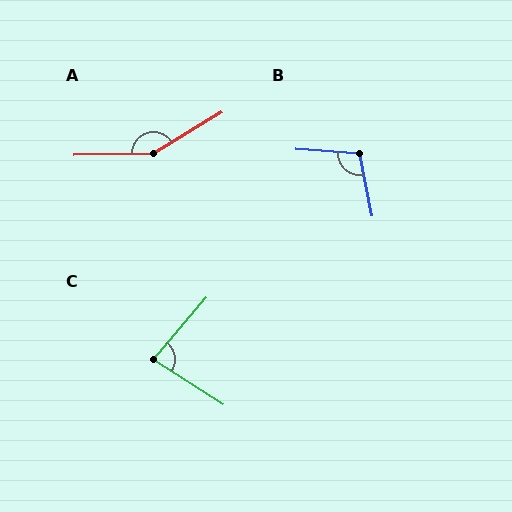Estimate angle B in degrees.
Approximately 106 degrees.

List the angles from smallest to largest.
C (82°), B (106°), A (149°).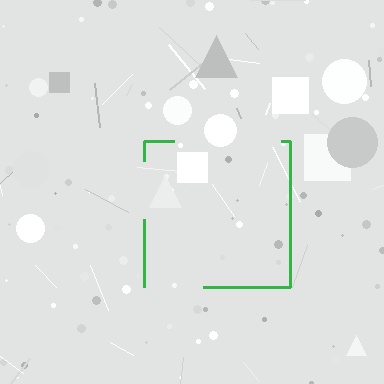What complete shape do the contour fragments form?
The contour fragments form a square.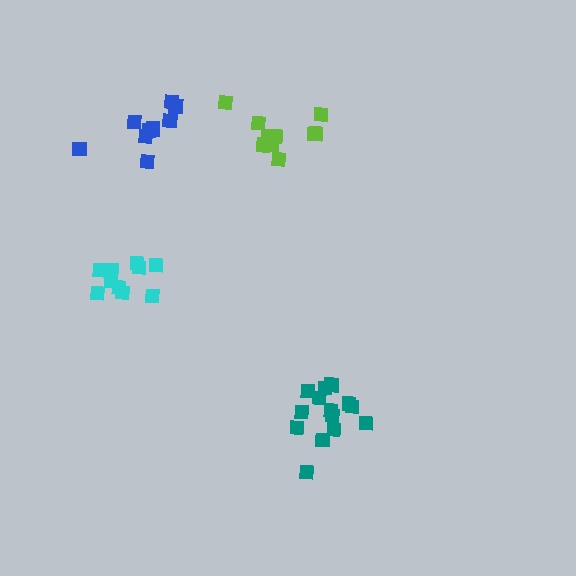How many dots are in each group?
Group 1: 10 dots, Group 2: 11 dots, Group 3: 14 dots, Group 4: 10 dots (45 total).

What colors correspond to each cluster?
The clusters are colored: lime, cyan, teal, blue.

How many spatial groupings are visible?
There are 4 spatial groupings.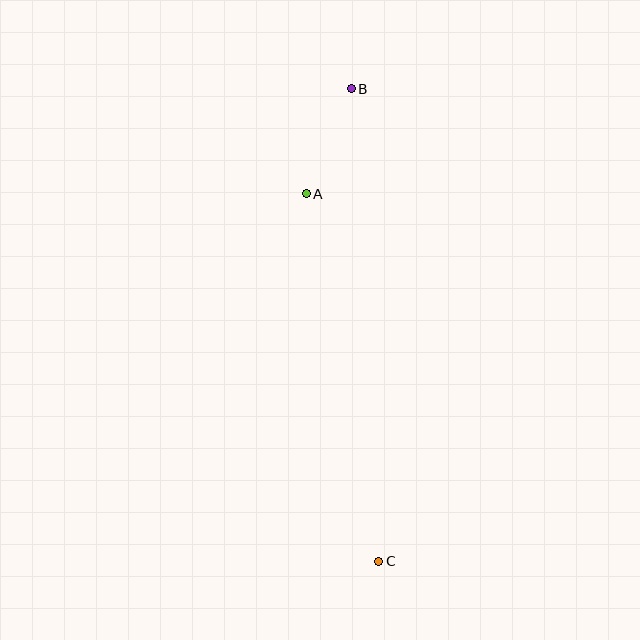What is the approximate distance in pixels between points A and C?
The distance between A and C is approximately 375 pixels.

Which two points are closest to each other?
Points A and B are closest to each other.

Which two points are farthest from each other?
Points B and C are farthest from each other.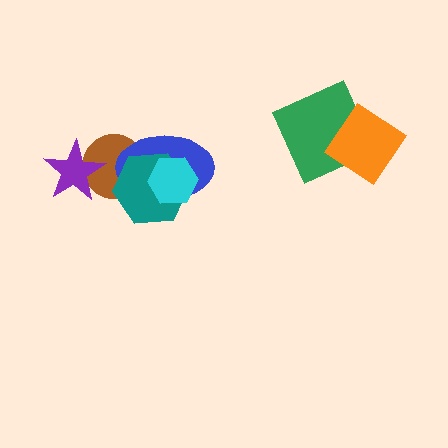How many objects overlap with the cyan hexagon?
2 objects overlap with the cyan hexagon.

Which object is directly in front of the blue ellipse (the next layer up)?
The teal hexagon is directly in front of the blue ellipse.